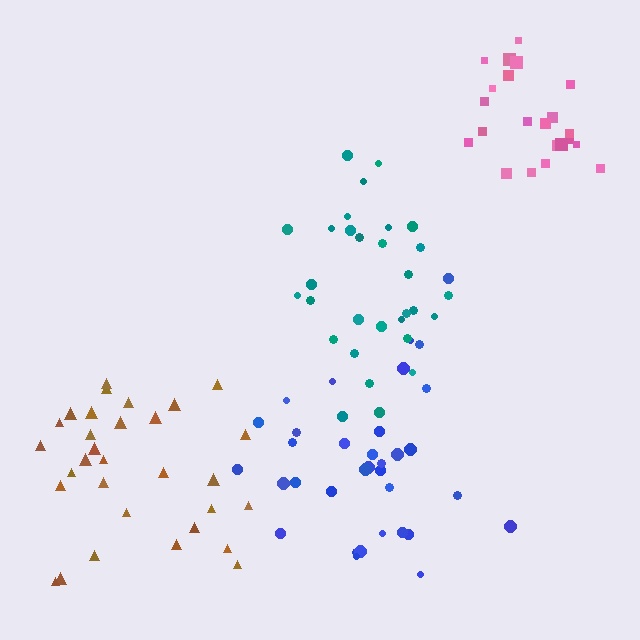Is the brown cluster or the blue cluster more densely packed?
Blue.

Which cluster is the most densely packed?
Pink.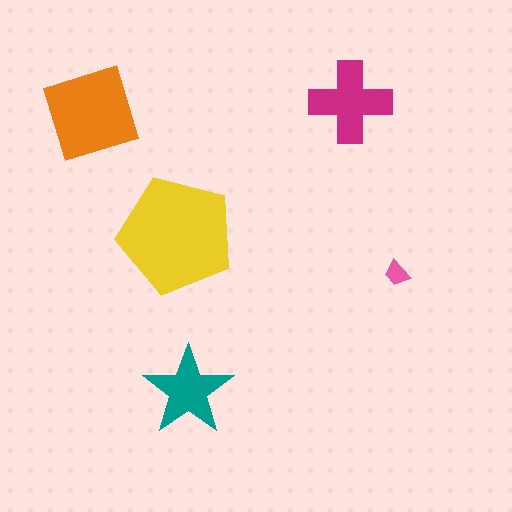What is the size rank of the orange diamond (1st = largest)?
2nd.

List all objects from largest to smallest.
The yellow pentagon, the orange diamond, the magenta cross, the teal star, the pink trapezoid.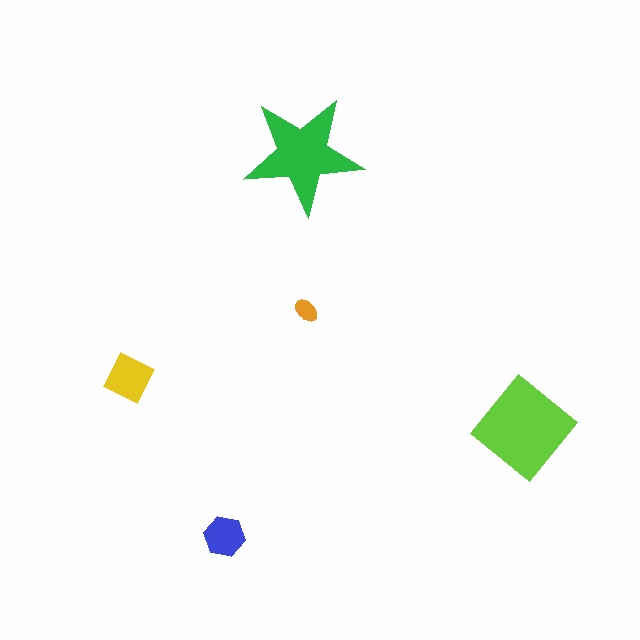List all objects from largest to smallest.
The lime diamond, the green star, the yellow square, the blue hexagon, the orange ellipse.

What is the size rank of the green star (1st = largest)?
2nd.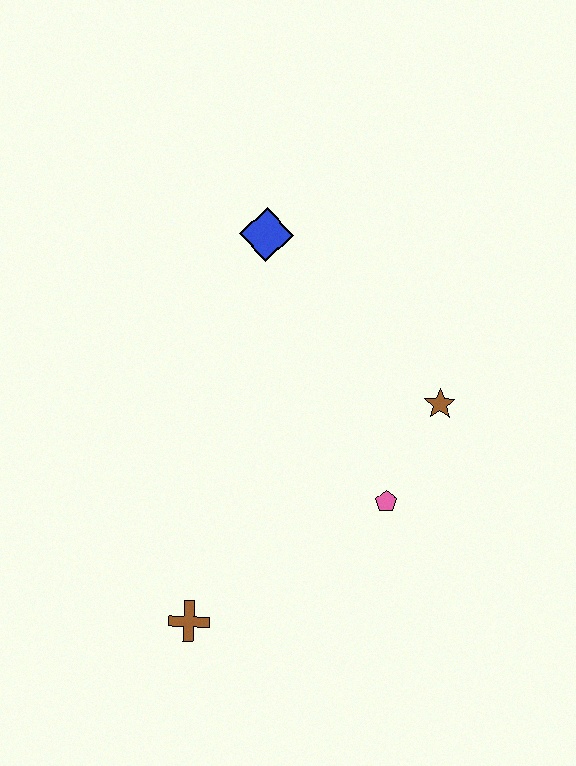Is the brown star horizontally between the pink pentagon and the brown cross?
No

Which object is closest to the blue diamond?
The brown star is closest to the blue diamond.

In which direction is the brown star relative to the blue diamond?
The brown star is to the right of the blue diamond.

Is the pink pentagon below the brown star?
Yes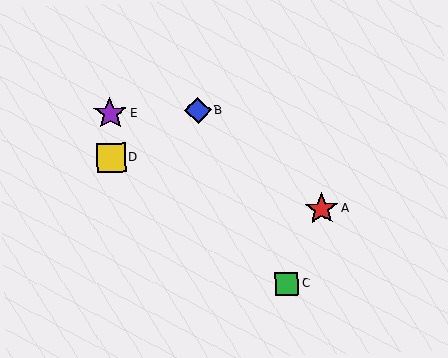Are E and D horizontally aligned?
No, E is at y≈113 and D is at y≈158.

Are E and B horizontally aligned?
Yes, both are at y≈113.